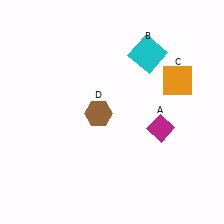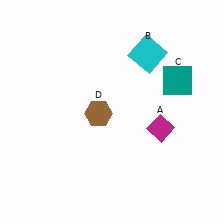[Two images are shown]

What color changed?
The square (C) changed from orange in Image 1 to teal in Image 2.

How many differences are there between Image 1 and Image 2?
There is 1 difference between the two images.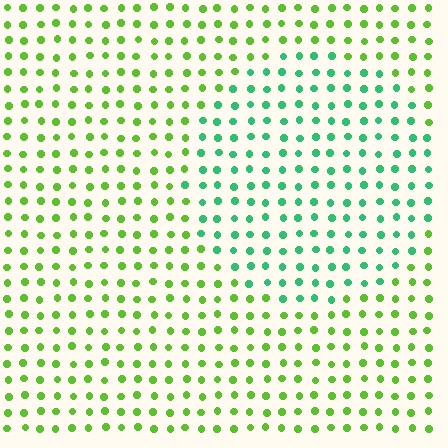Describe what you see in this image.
The image is filled with small lime elements in a uniform arrangement. A circle-shaped region is visible where the elements are tinted to a slightly different hue, forming a subtle color boundary.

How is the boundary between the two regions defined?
The boundary is defined purely by a slight shift in hue (about 47 degrees). Spacing, size, and orientation are identical on both sides.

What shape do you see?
I see a circle.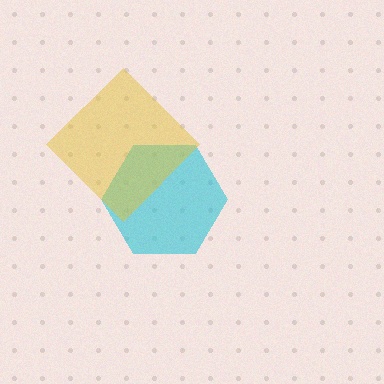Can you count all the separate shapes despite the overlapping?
Yes, there are 2 separate shapes.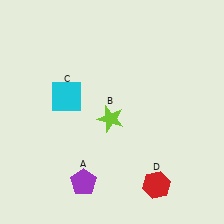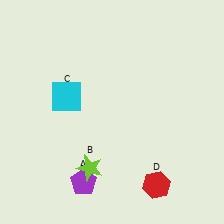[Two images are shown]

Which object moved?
The lime star (B) moved down.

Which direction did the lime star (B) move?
The lime star (B) moved down.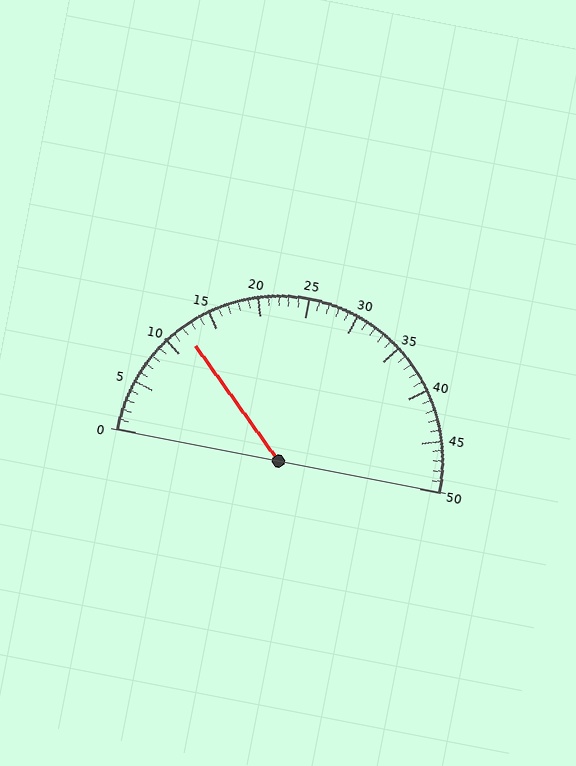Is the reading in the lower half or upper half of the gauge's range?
The reading is in the lower half of the range (0 to 50).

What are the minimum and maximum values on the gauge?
The gauge ranges from 0 to 50.